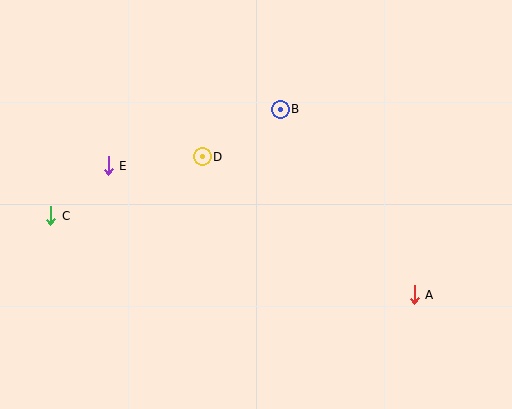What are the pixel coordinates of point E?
Point E is at (108, 166).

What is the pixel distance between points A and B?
The distance between A and B is 229 pixels.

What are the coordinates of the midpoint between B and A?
The midpoint between B and A is at (347, 202).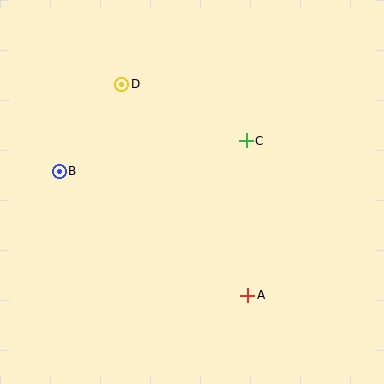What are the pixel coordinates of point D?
Point D is at (122, 84).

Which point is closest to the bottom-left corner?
Point B is closest to the bottom-left corner.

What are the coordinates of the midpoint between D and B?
The midpoint between D and B is at (91, 128).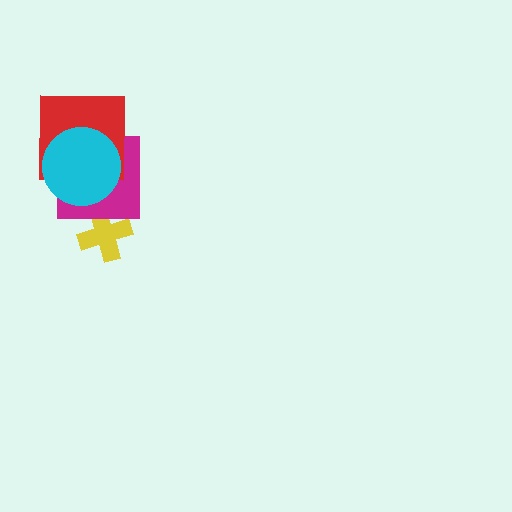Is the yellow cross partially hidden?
Yes, it is partially covered by another shape.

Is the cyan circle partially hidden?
No, no other shape covers it.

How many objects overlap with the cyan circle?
2 objects overlap with the cyan circle.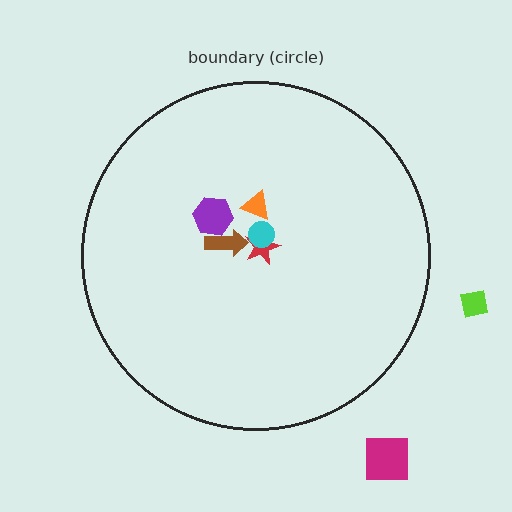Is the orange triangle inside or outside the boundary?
Inside.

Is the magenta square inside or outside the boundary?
Outside.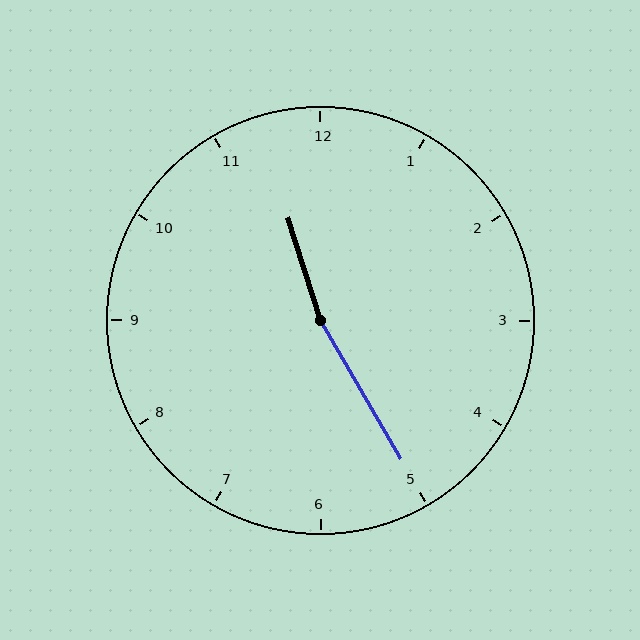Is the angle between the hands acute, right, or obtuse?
It is obtuse.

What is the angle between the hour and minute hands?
Approximately 168 degrees.